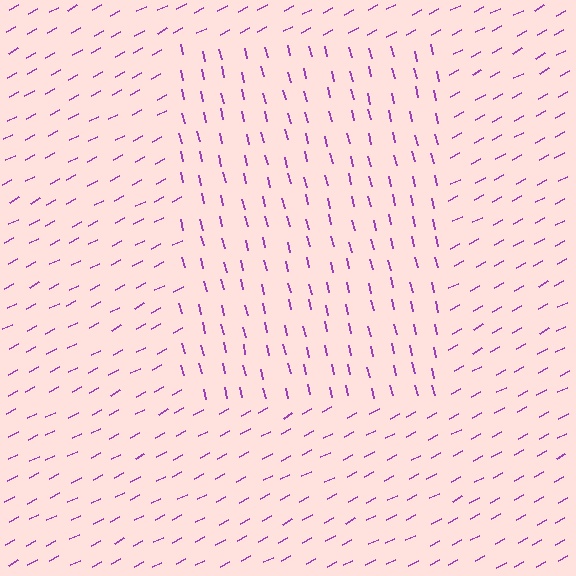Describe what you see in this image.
The image is filled with small purple line segments. A rectangle region in the image has lines oriented differently from the surrounding lines, creating a visible texture boundary.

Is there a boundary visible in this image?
Yes, there is a texture boundary formed by a change in line orientation.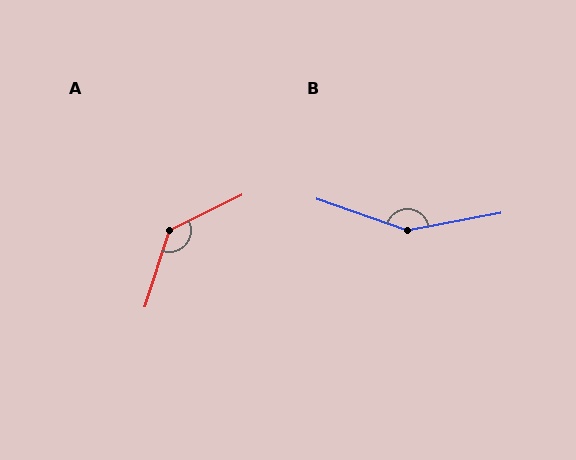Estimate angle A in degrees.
Approximately 134 degrees.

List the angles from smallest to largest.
A (134°), B (150°).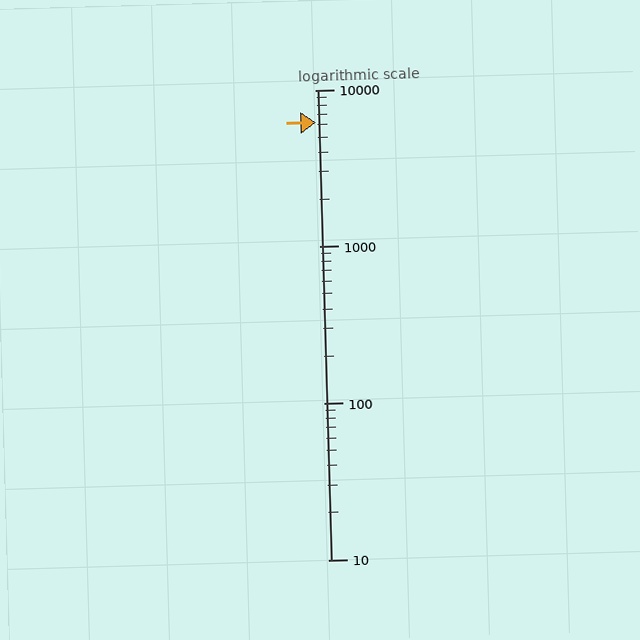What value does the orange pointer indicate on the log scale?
The pointer indicates approximately 6200.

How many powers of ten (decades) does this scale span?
The scale spans 3 decades, from 10 to 10000.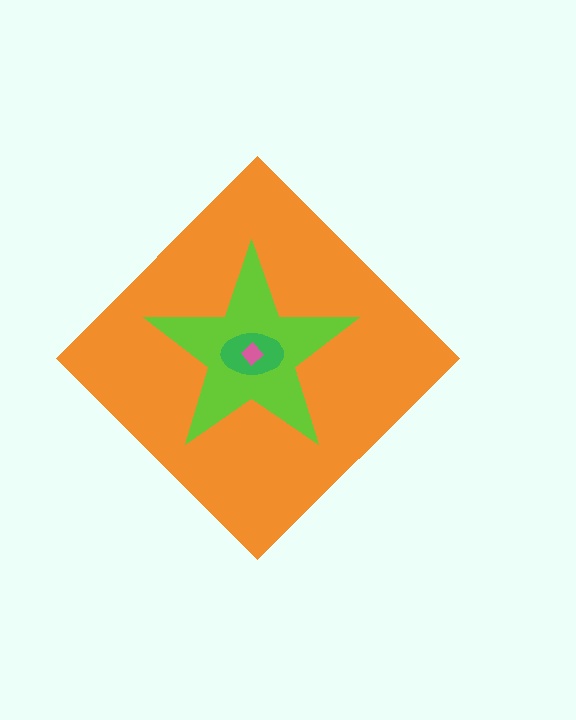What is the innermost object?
The pink diamond.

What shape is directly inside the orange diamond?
The lime star.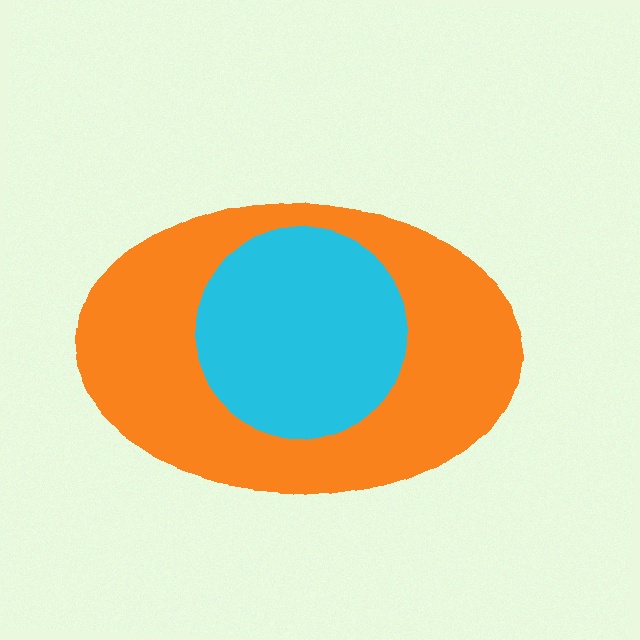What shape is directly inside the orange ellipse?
The cyan circle.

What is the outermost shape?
The orange ellipse.